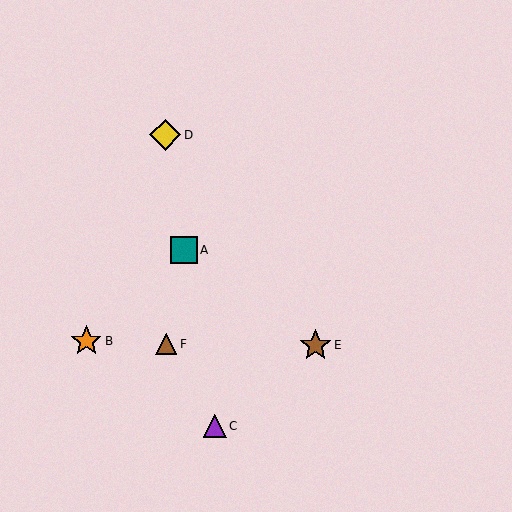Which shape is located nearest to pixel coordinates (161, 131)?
The yellow diamond (labeled D) at (165, 135) is nearest to that location.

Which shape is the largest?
The brown star (labeled E) is the largest.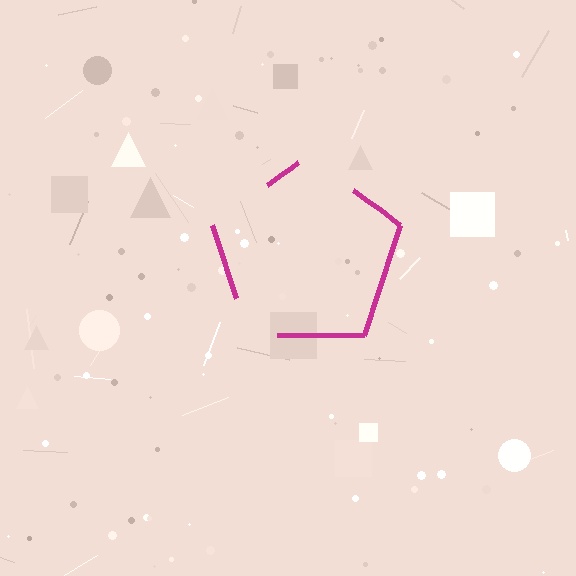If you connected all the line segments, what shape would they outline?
They would outline a pentagon.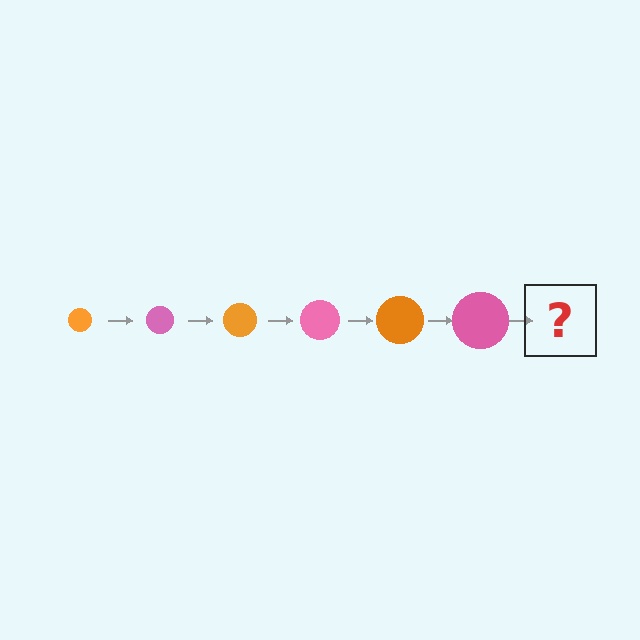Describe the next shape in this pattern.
It should be an orange circle, larger than the previous one.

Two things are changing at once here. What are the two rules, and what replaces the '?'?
The two rules are that the circle grows larger each step and the color cycles through orange and pink. The '?' should be an orange circle, larger than the previous one.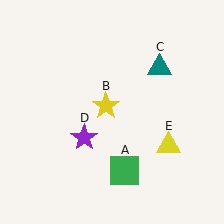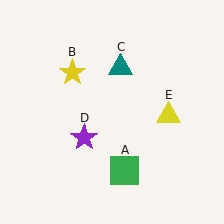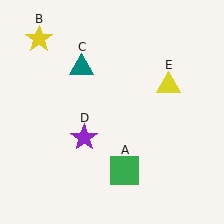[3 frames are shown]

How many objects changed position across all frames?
3 objects changed position: yellow star (object B), teal triangle (object C), yellow triangle (object E).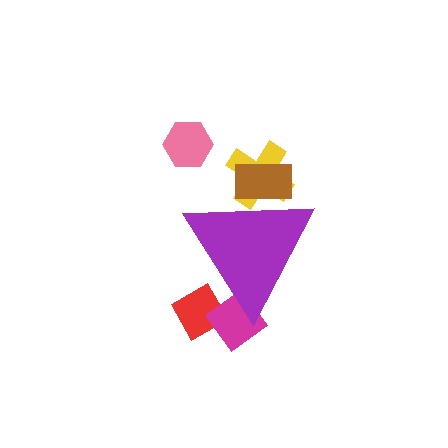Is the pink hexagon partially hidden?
No, the pink hexagon is fully visible.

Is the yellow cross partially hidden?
Yes, the yellow cross is partially hidden behind the purple triangle.